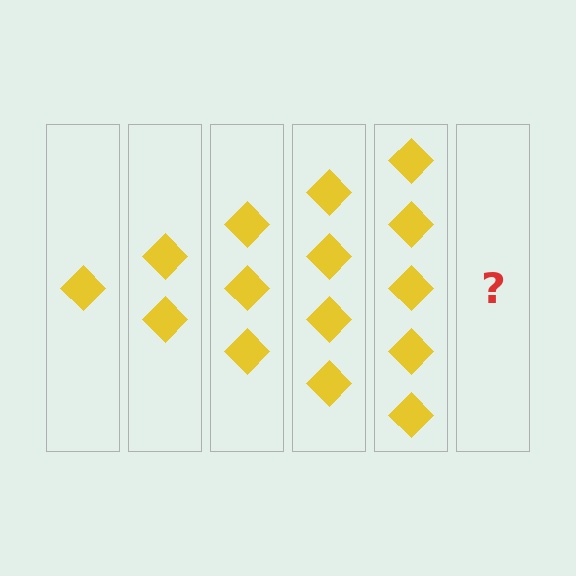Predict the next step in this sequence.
The next step is 6 diamonds.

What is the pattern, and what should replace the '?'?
The pattern is that each step adds one more diamond. The '?' should be 6 diamonds.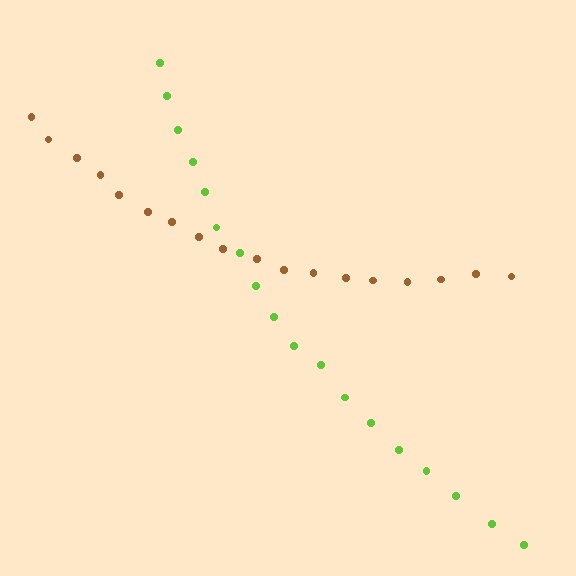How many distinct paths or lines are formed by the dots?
There are 2 distinct paths.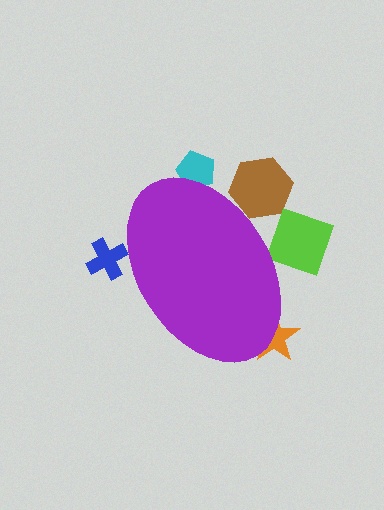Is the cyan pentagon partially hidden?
Yes, the cyan pentagon is partially hidden behind the purple ellipse.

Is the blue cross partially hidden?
Yes, the blue cross is partially hidden behind the purple ellipse.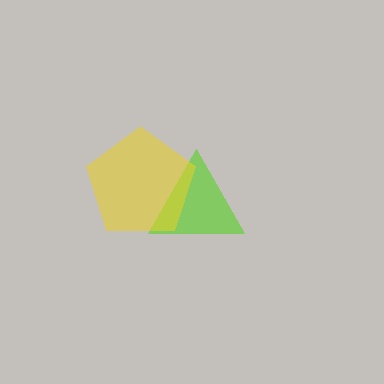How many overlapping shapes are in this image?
There are 2 overlapping shapes in the image.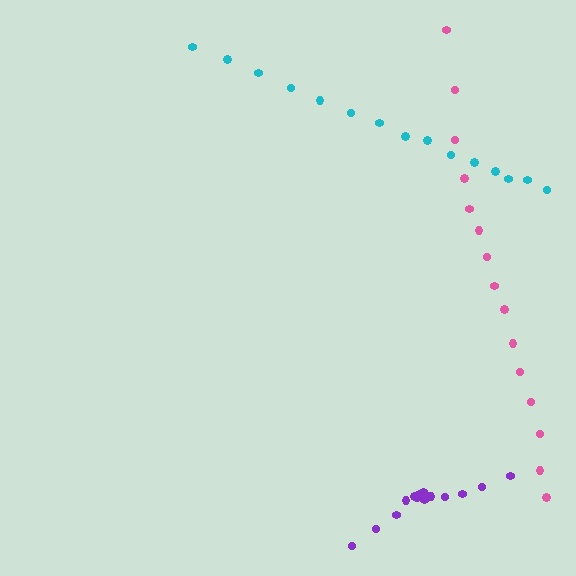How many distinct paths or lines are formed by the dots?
There are 3 distinct paths.